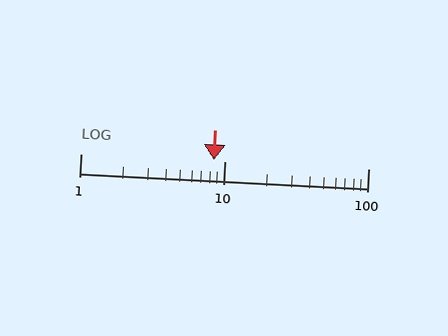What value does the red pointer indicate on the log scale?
The pointer indicates approximately 8.5.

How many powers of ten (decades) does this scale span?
The scale spans 2 decades, from 1 to 100.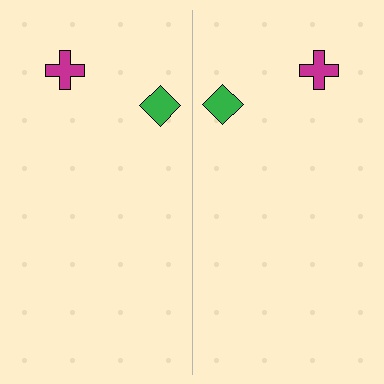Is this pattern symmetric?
Yes, this pattern has bilateral (reflection) symmetry.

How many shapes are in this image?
There are 4 shapes in this image.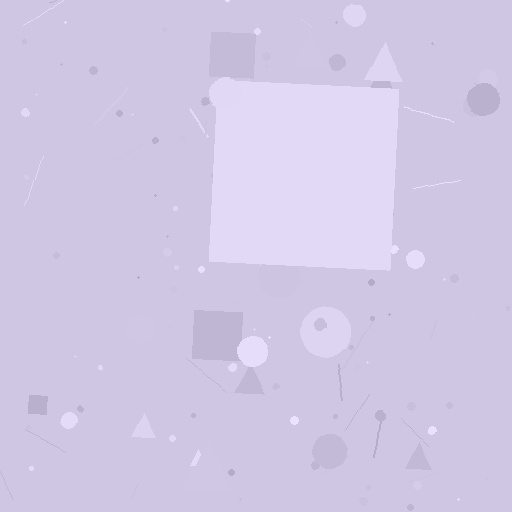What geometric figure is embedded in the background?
A square is embedded in the background.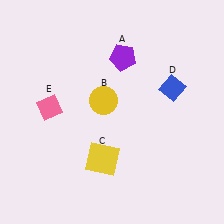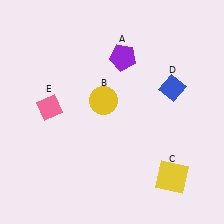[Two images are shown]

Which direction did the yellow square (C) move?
The yellow square (C) moved right.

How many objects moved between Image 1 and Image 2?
1 object moved between the two images.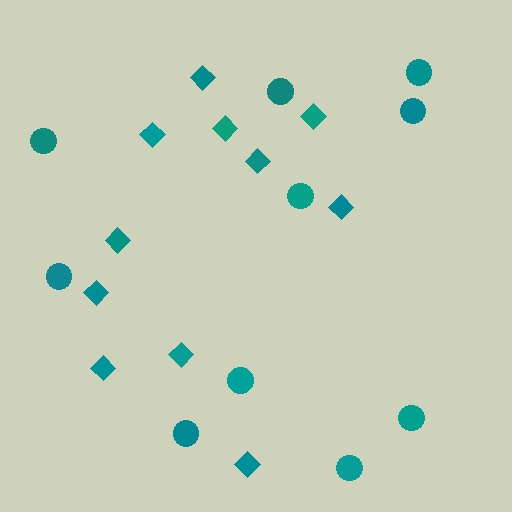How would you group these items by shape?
There are 2 groups: one group of diamonds (11) and one group of circles (10).